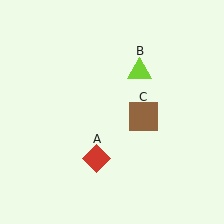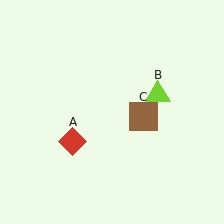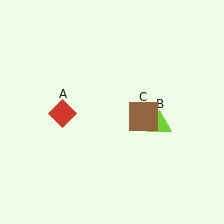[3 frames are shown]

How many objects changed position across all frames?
2 objects changed position: red diamond (object A), lime triangle (object B).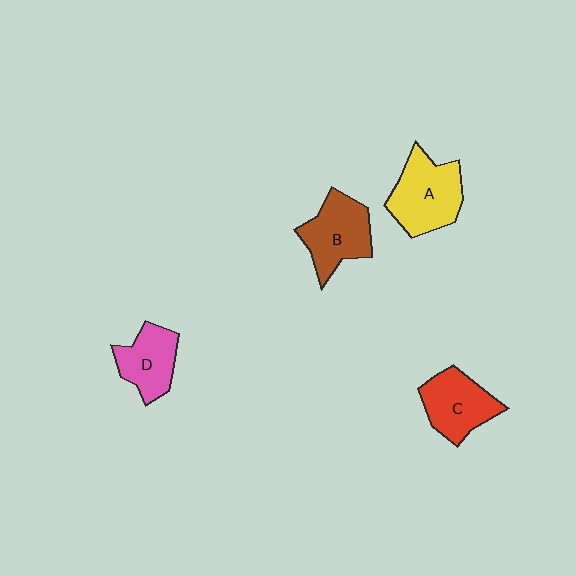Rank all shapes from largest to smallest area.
From largest to smallest: A (yellow), B (brown), C (red), D (pink).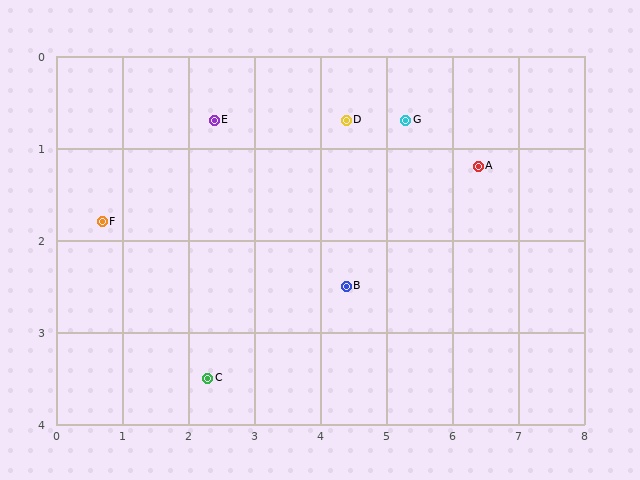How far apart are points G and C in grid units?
Points G and C are about 4.1 grid units apart.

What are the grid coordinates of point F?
Point F is at approximately (0.7, 1.8).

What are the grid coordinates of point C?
Point C is at approximately (2.3, 3.5).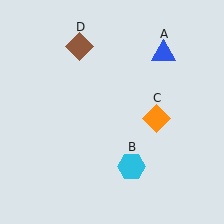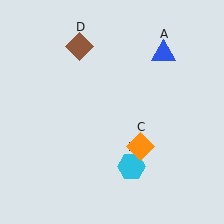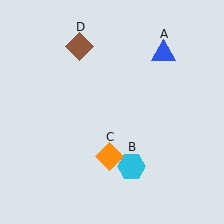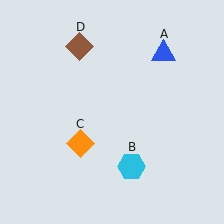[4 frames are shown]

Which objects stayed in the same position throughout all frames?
Blue triangle (object A) and cyan hexagon (object B) and brown diamond (object D) remained stationary.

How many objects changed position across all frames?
1 object changed position: orange diamond (object C).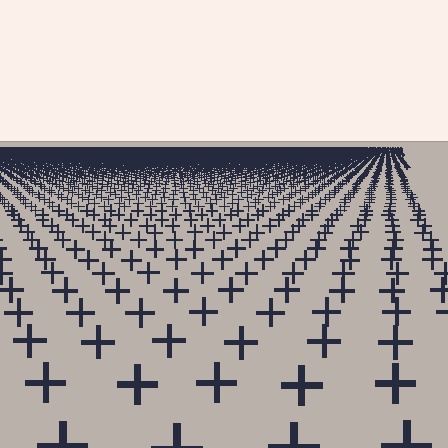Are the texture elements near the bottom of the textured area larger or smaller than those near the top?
Larger. Near the bottom, elements are closer to the viewer and appear at a bigger on-screen size.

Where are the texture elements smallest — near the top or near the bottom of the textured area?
Near the top.